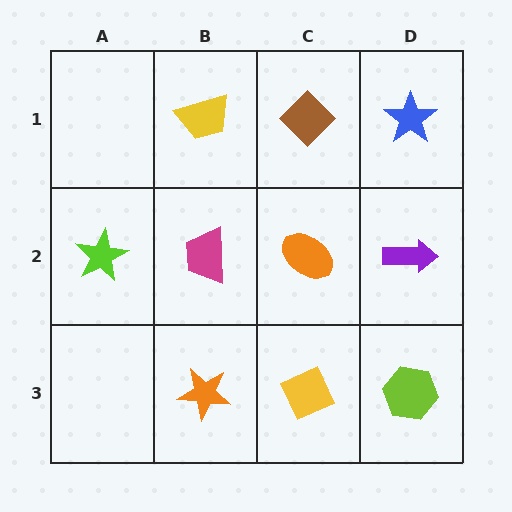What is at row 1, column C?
A brown diamond.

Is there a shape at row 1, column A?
No, that cell is empty.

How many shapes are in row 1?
3 shapes.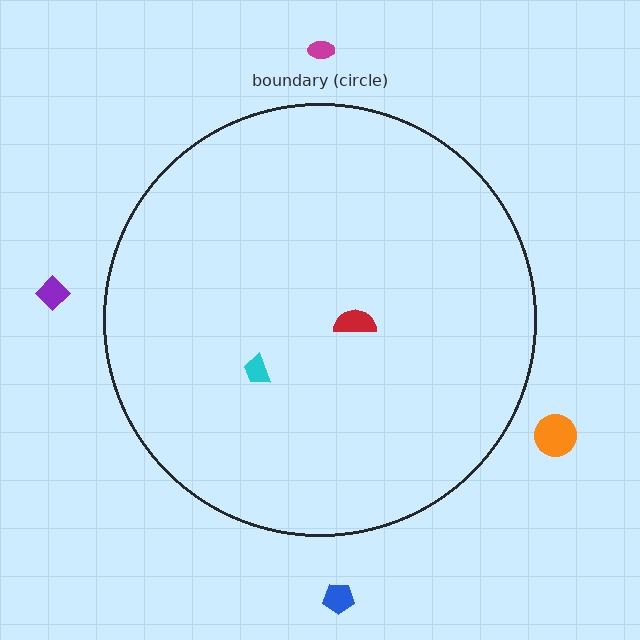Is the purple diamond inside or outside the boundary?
Outside.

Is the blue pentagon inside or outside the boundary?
Outside.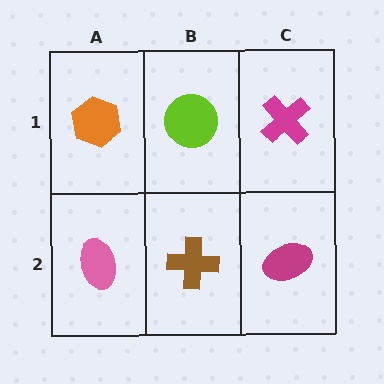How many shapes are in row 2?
3 shapes.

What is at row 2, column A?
A pink ellipse.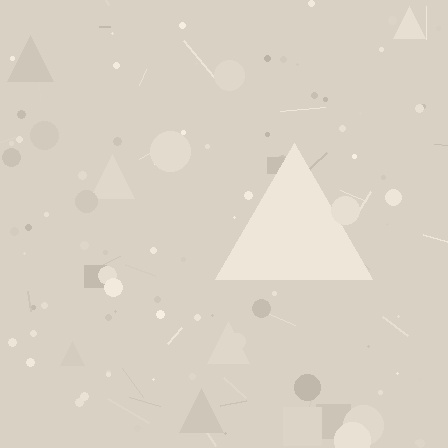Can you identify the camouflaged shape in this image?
The camouflaged shape is a triangle.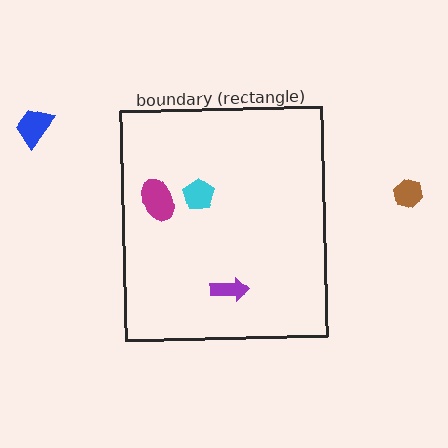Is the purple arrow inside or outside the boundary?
Inside.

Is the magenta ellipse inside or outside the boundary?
Inside.